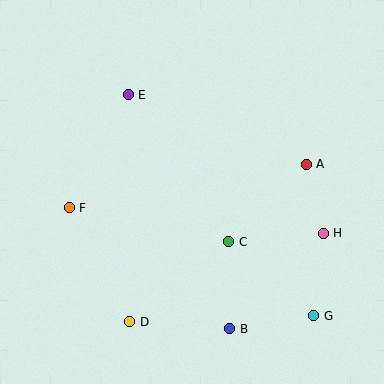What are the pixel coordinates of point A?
Point A is at (306, 164).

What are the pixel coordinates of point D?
Point D is at (130, 322).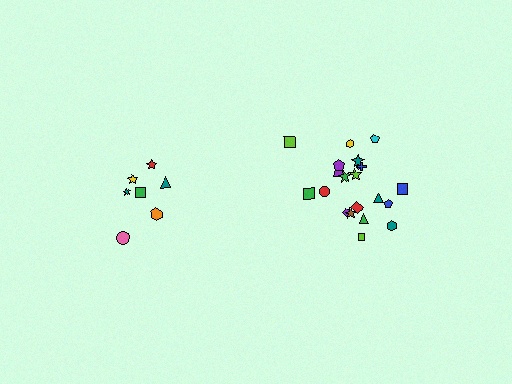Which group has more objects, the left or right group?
The right group.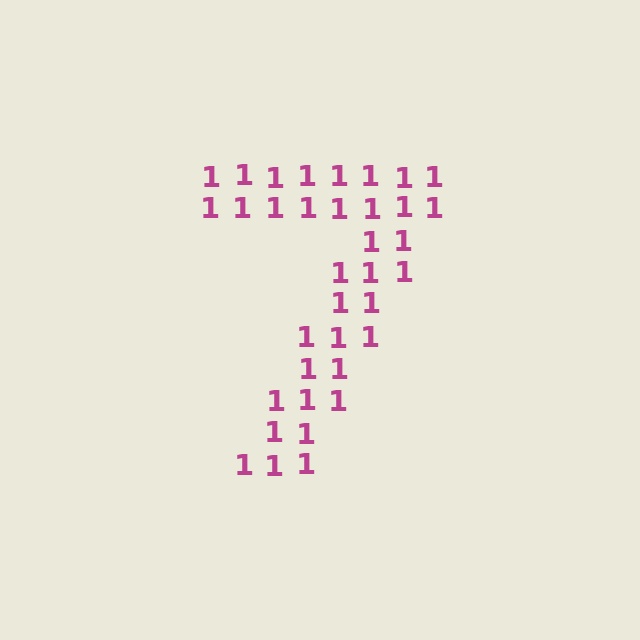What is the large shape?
The large shape is the digit 7.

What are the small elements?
The small elements are digit 1's.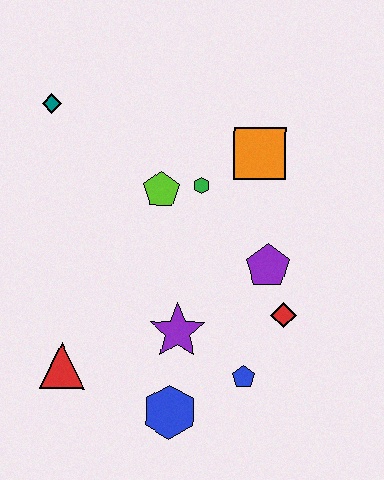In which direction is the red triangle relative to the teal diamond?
The red triangle is below the teal diamond.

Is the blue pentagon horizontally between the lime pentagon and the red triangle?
No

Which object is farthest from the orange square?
The red triangle is farthest from the orange square.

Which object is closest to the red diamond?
The purple pentagon is closest to the red diamond.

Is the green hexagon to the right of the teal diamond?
Yes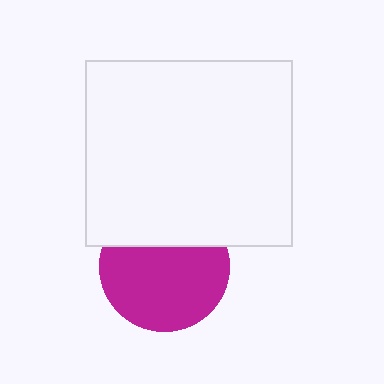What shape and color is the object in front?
The object in front is a white rectangle.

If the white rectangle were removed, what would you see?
You would see the complete magenta circle.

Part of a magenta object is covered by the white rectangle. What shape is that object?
It is a circle.